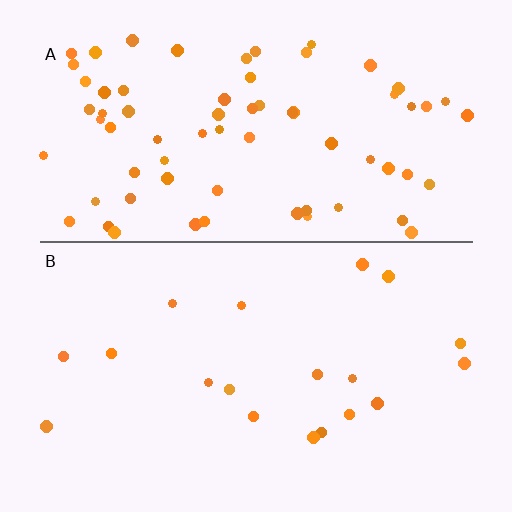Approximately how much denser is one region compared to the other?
Approximately 3.7× — region A over region B.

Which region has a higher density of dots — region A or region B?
A (the top).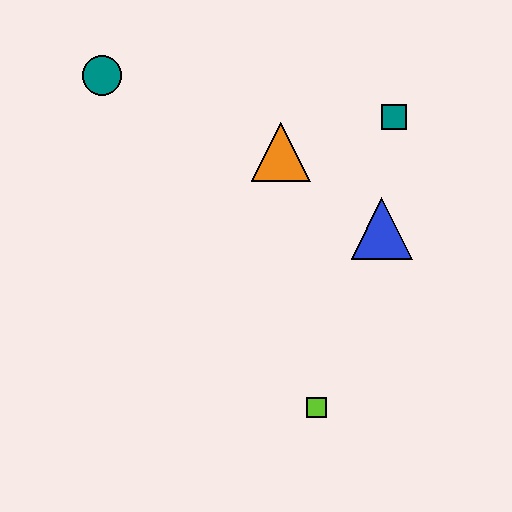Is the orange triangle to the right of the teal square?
No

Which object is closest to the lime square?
The blue triangle is closest to the lime square.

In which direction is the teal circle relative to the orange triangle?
The teal circle is to the left of the orange triangle.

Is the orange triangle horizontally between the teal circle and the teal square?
Yes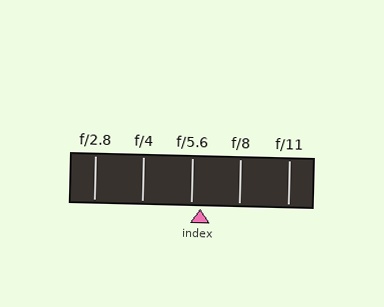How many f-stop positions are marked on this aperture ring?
There are 5 f-stop positions marked.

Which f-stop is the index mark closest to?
The index mark is closest to f/5.6.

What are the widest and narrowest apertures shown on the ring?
The widest aperture shown is f/2.8 and the narrowest is f/11.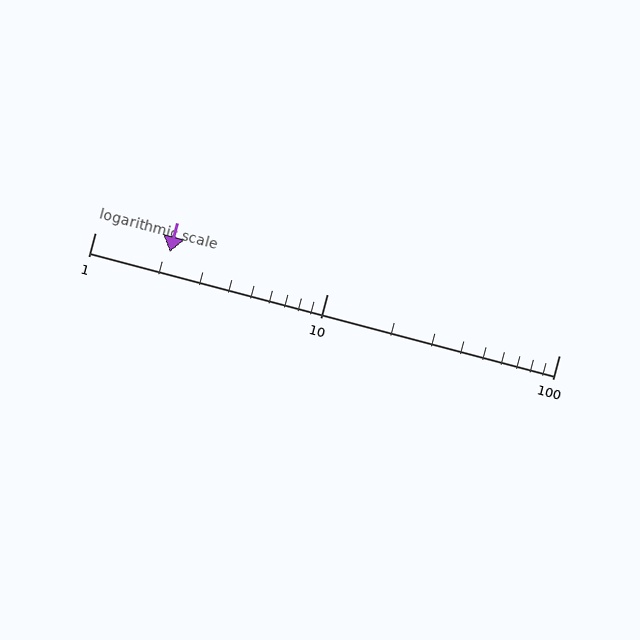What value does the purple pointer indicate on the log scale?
The pointer indicates approximately 2.1.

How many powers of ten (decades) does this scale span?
The scale spans 2 decades, from 1 to 100.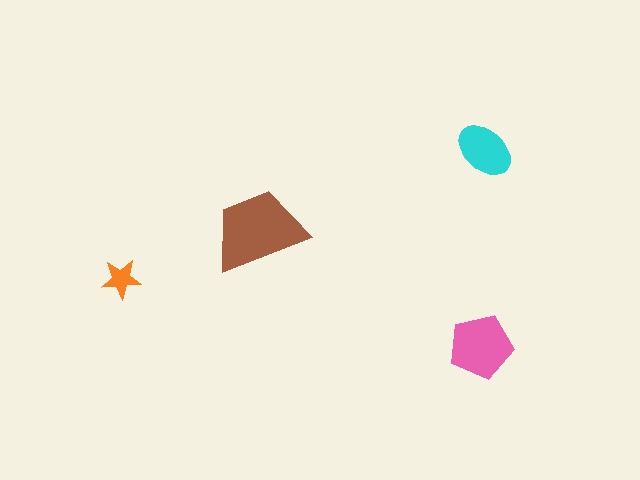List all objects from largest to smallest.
The brown trapezoid, the pink pentagon, the cyan ellipse, the orange star.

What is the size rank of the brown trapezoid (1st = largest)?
1st.